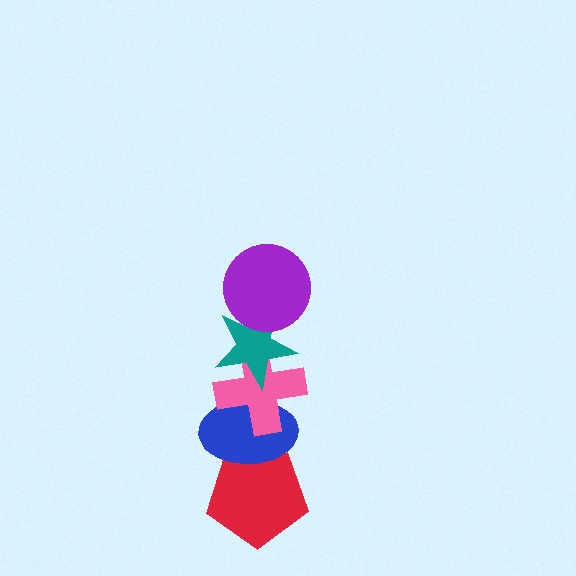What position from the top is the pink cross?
The pink cross is 3rd from the top.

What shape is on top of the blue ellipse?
The pink cross is on top of the blue ellipse.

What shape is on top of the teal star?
The purple circle is on top of the teal star.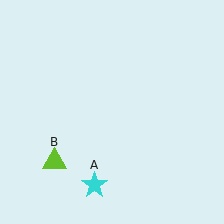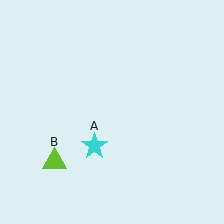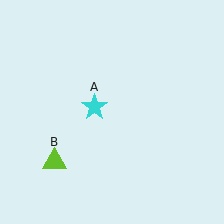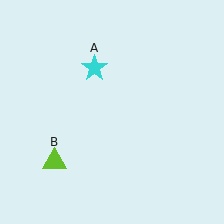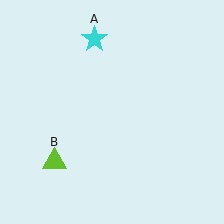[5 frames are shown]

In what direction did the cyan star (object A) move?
The cyan star (object A) moved up.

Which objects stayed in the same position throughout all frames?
Lime triangle (object B) remained stationary.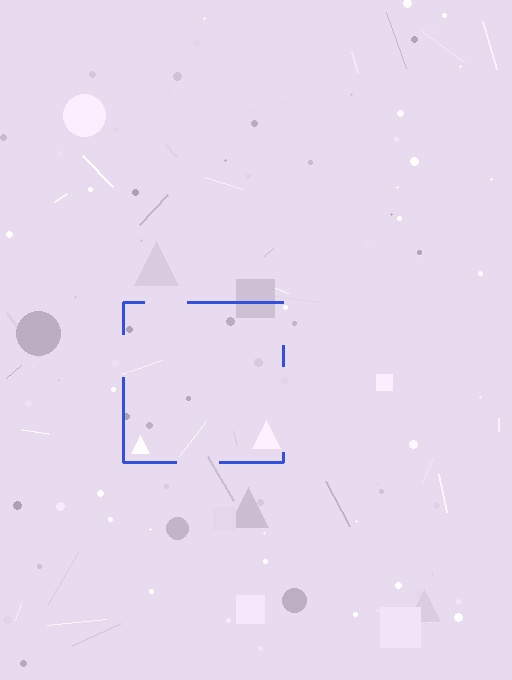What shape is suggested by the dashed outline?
The dashed outline suggests a square.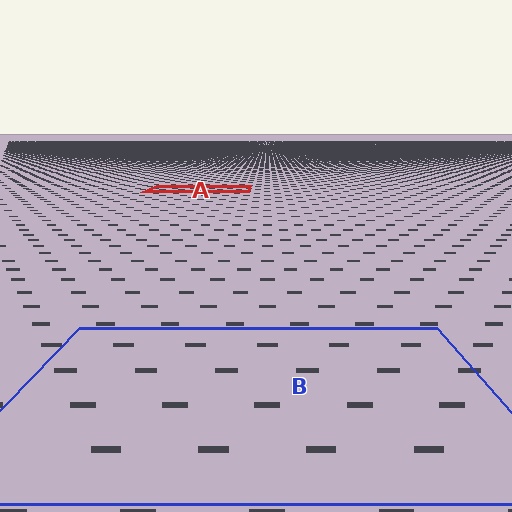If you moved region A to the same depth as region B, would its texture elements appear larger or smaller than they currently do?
They would appear larger. At a closer depth, the same texture elements are projected at a bigger on-screen size.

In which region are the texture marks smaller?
The texture marks are smaller in region A, because it is farther away.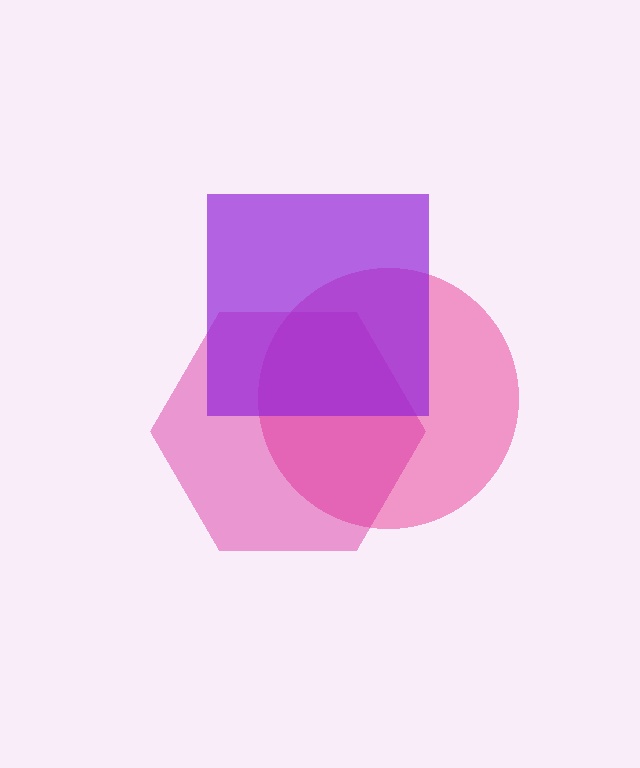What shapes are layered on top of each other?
The layered shapes are: a pink circle, a magenta hexagon, a purple square.